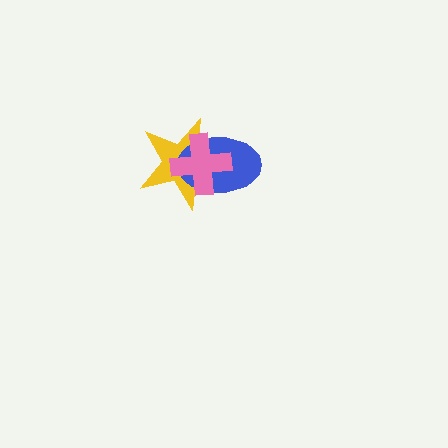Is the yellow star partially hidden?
Yes, it is partially covered by another shape.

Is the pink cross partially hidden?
No, no other shape covers it.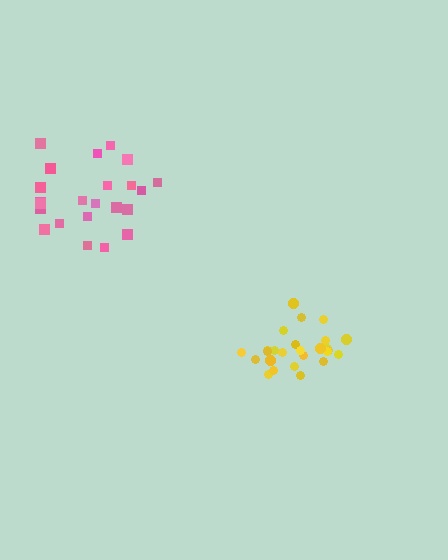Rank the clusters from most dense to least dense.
yellow, pink.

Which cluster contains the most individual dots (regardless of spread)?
Yellow (26).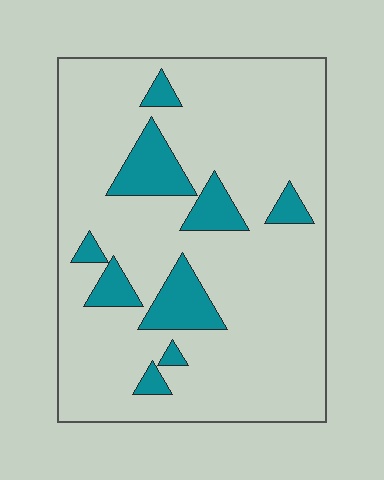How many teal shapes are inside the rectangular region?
9.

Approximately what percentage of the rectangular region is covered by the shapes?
Approximately 15%.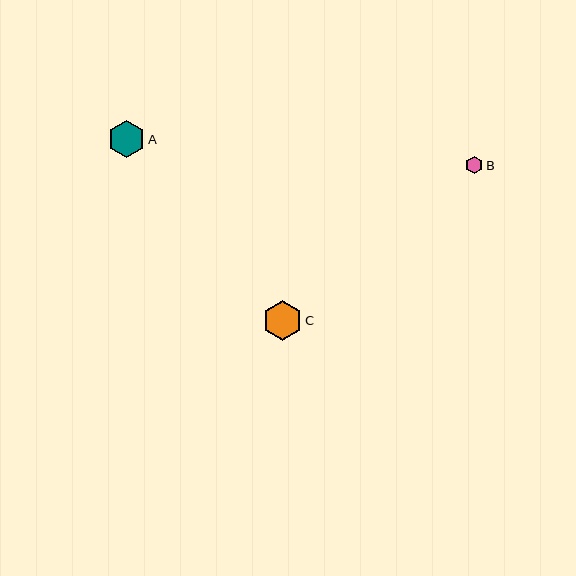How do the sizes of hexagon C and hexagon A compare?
Hexagon C and hexagon A are approximately the same size.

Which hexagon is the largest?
Hexagon C is the largest with a size of approximately 40 pixels.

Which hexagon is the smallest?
Hexagon B is the smallest with a size of approximately 17 pixels.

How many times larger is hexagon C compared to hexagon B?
Hexagon C is approximately 2.3 times the size of hexagon B.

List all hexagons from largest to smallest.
From largest to smallest: C, A, B.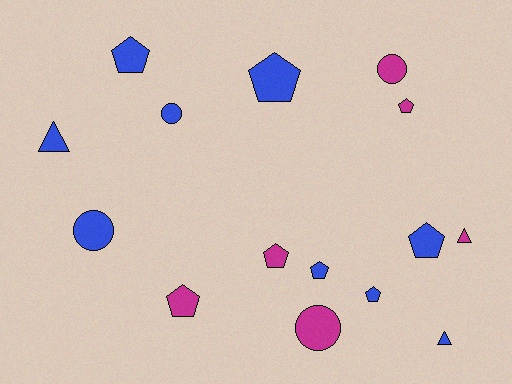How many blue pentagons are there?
There are 5 blue pentagons.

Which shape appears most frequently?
Pentagon, with 8 objects.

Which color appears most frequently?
Blue, with 9 objects.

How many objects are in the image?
There are 15 objects.